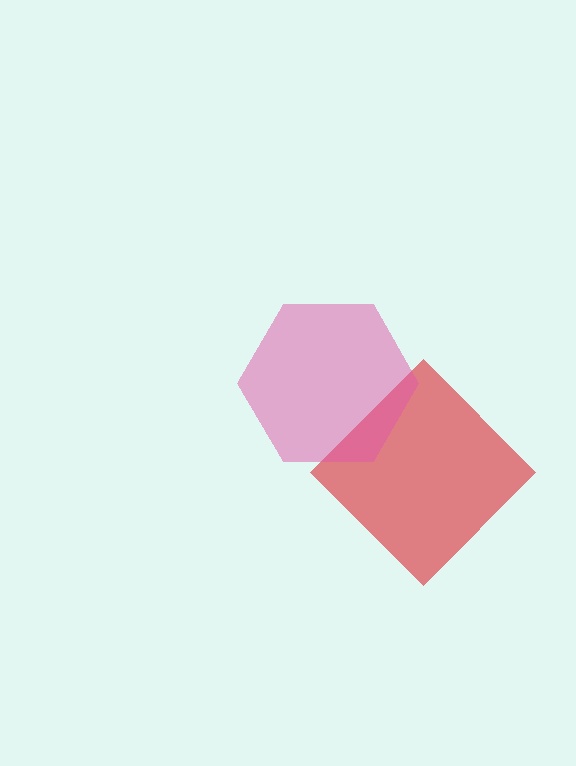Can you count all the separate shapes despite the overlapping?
Yes, there are 2 separate shapes.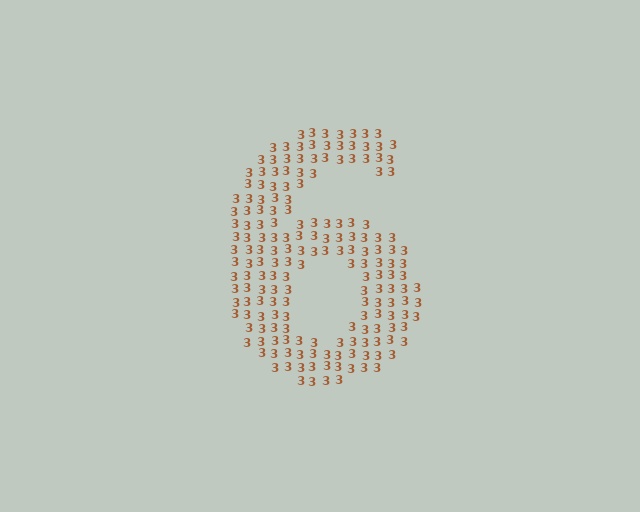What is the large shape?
The large shape is the digit 6.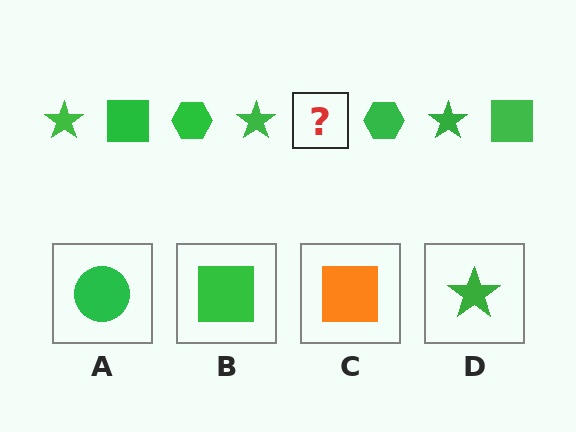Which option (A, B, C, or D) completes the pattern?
B.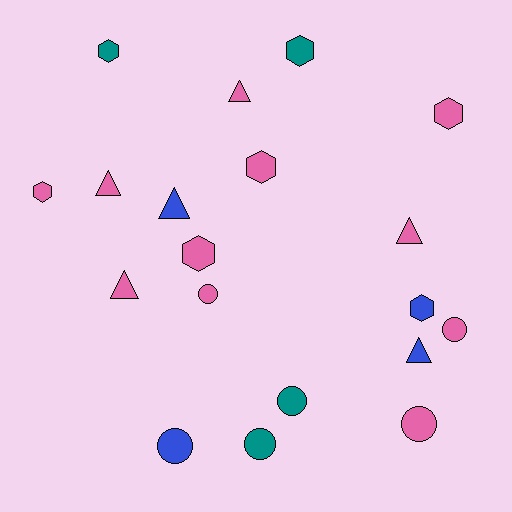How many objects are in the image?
There are 19 objects.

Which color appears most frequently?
Pink, with 11 objects.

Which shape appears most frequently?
Hexagon, with 7 objects.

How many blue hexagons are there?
There is 1 blue hexagon.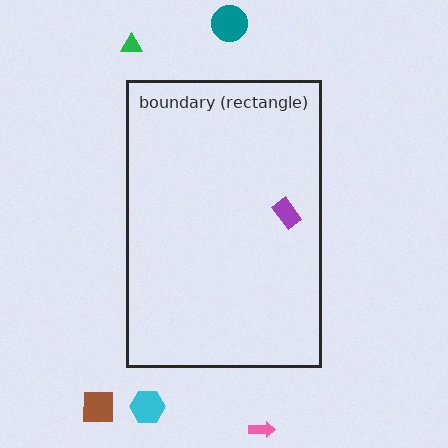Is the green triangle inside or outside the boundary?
Outside.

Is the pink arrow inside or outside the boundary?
Outside.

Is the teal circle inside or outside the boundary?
Outside.